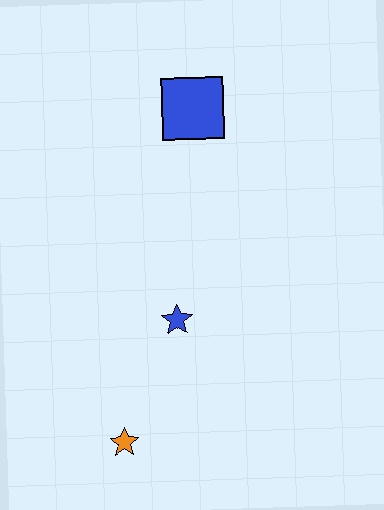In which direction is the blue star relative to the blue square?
The blue star is below the blue square.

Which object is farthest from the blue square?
The orange star is farthest from the blue square.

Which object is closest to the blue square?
The blue star is closest to the blue square.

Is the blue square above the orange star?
Yes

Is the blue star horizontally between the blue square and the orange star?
Yes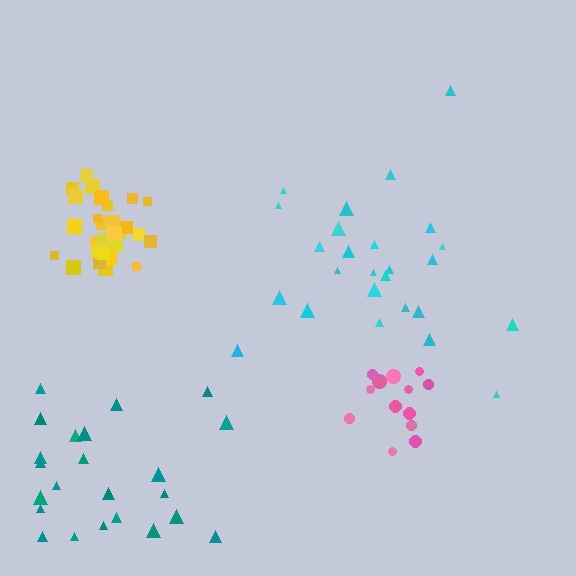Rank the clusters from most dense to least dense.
yellow, pink, cyan, teal.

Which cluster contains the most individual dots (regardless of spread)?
Yellow (31).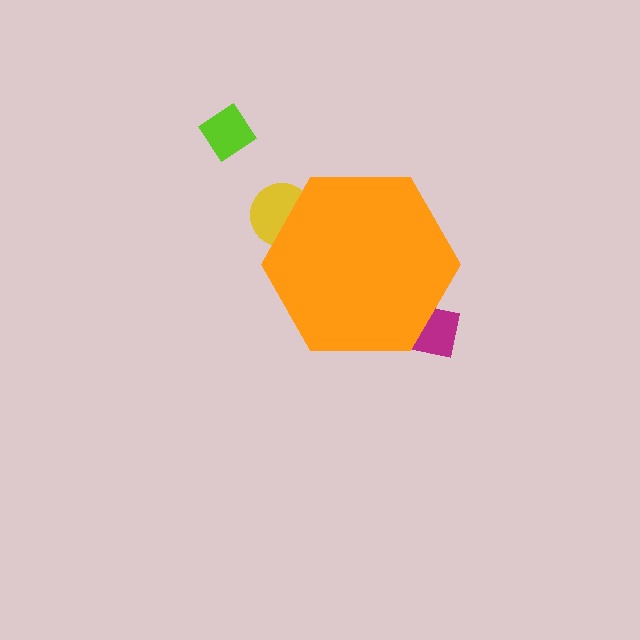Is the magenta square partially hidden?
Yes, the magenta square is partially hidden behind the orange hexagon.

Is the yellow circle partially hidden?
Yes, the yellow circle is partially hidden behind the orange hexagon.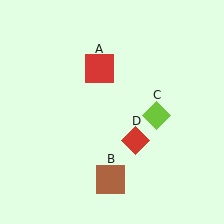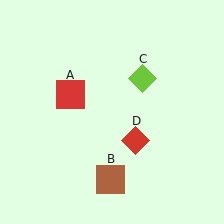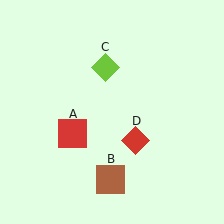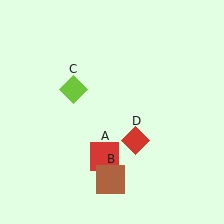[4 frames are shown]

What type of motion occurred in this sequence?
The red square (object A), lime diamond (object C) rotated counterclockwise around the center of the scene.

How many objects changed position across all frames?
2 objects changed position: red square (object A), lime diamond (object C).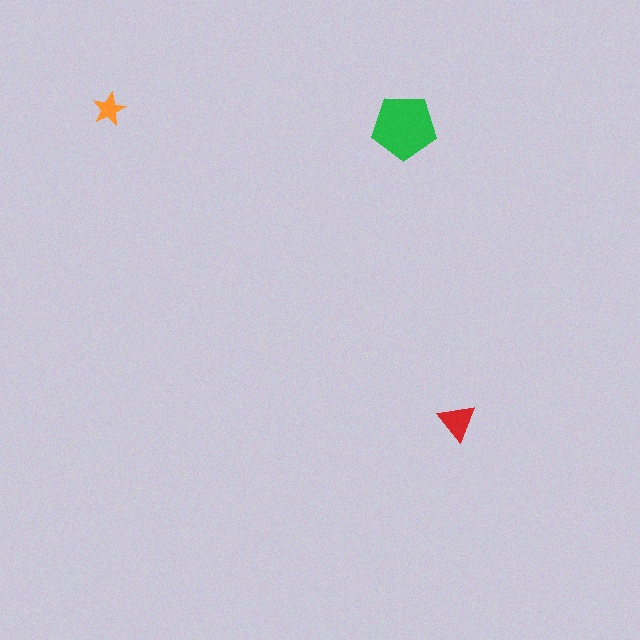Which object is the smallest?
The orange star.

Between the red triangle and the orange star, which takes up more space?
The red triangle.